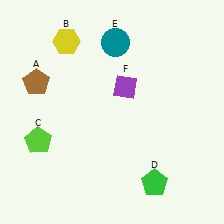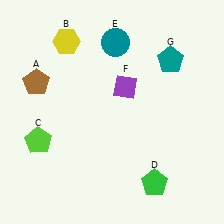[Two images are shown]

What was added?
A teal pentagon (G) was added in Image 2.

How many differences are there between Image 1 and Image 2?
There is 1 difference between the two images.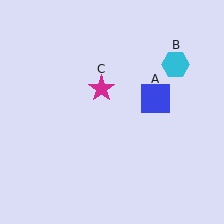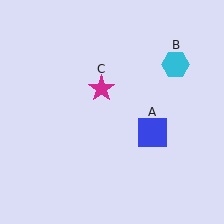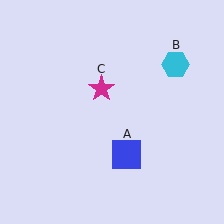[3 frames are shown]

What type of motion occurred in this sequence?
The blue square (object A) rotated clockwise around the center of the scene.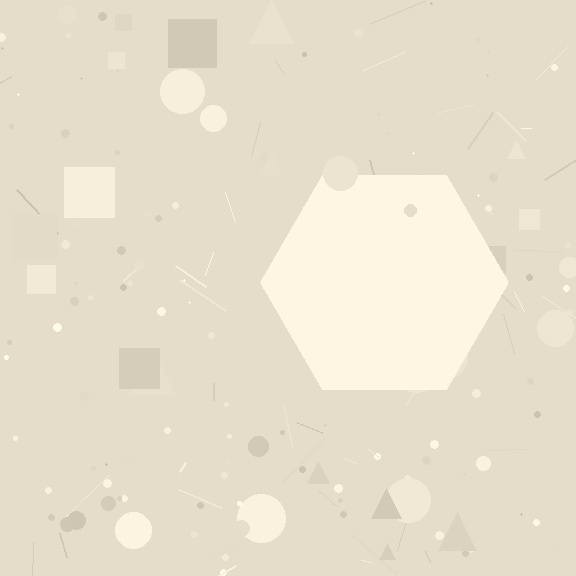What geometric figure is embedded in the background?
A hexagon is embedded in the background.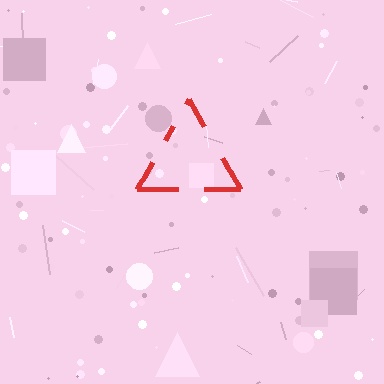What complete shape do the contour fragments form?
The contour fragments form a triangle.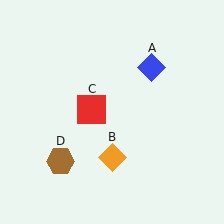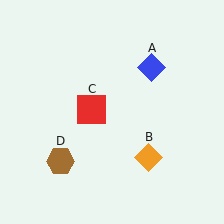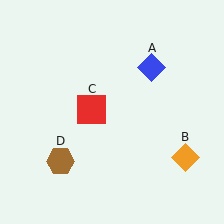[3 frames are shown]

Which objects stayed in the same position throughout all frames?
Blue diamond (object A) and red square (object C) and brown hexagon (object D) remained stationary.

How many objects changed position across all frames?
1 object changed position: orange diamond (object B).